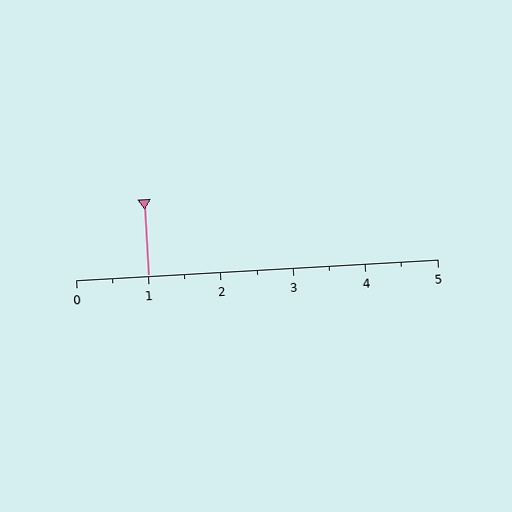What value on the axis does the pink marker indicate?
The marker indicates approximately 1.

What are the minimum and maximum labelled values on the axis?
The axis runs from 0 to 5.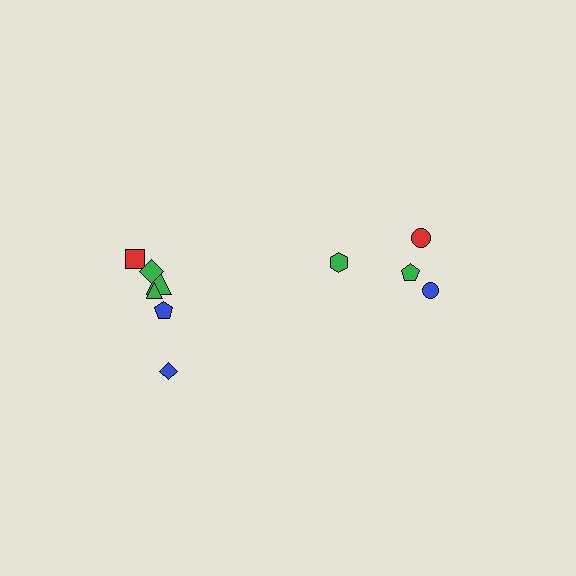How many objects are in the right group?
There are 4 objects.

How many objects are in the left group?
There are 6 objects.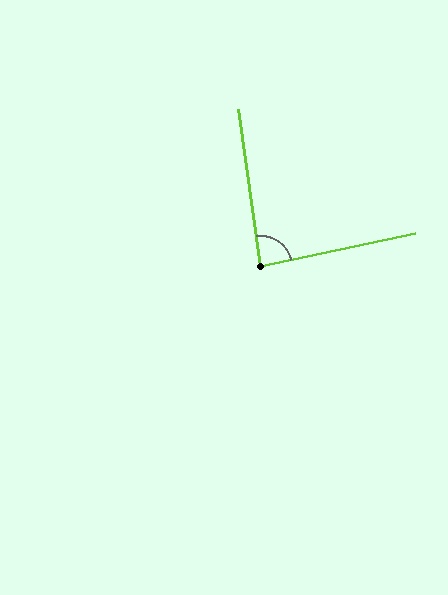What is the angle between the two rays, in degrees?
Approximately 86 degrees.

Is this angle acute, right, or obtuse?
It is approximately a right angle.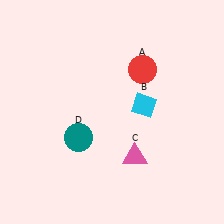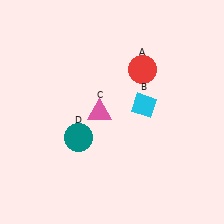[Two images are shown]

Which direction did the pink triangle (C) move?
The pink triangle (C) moved up.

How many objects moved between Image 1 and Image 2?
1 object moved between the two images.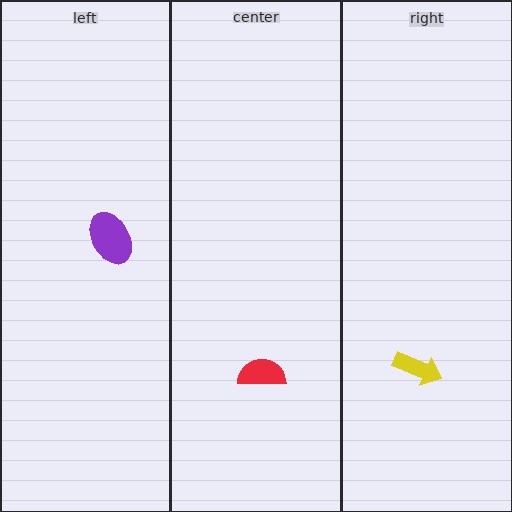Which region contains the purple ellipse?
The left region.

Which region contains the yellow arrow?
The right region.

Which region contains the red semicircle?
The center region.